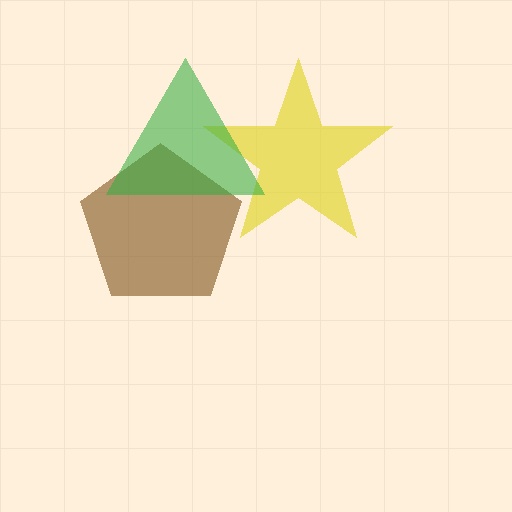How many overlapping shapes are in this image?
There are 3 overlapping shapes in the image.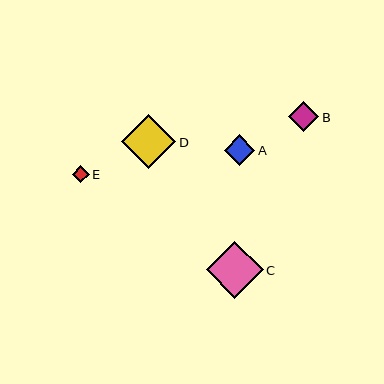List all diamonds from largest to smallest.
From largest to smallest: C, D, A, B, E.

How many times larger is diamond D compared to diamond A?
Diamond D is approximately 1.8 times the size of diamond A.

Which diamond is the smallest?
Diamond E is the smallest with a size of approximately 17 pixels.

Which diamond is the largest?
Diamond C is the largest with a size of approximately 57 pixels.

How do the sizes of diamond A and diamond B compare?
Diamond A and diamond B are approximately the same size.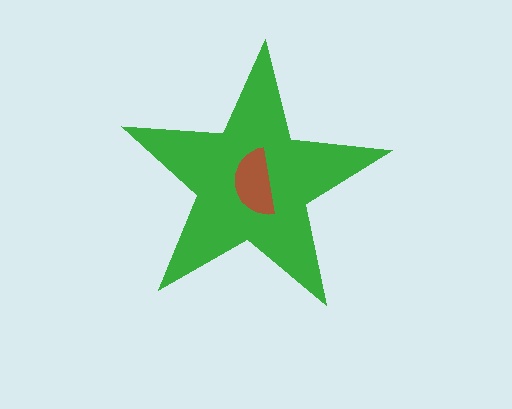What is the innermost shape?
The brown semicircle.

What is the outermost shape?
The green star.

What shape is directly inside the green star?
The brown semicircle.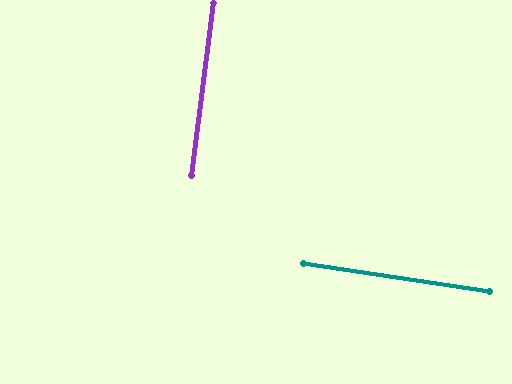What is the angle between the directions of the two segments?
Approximately 89 degrees.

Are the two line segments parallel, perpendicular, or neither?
Perpendicular — they meet at approximately 89°.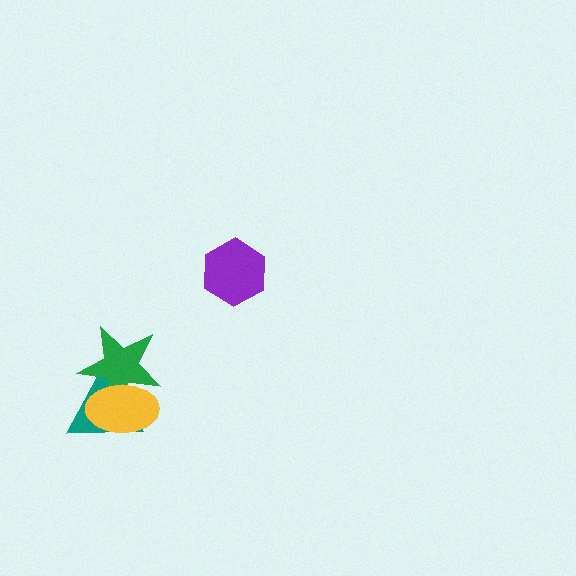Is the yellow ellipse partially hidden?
No, no other shape covers it.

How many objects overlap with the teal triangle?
2 objects overlap with the teal triangle.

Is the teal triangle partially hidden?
Yes, it is partially covered by another shape.